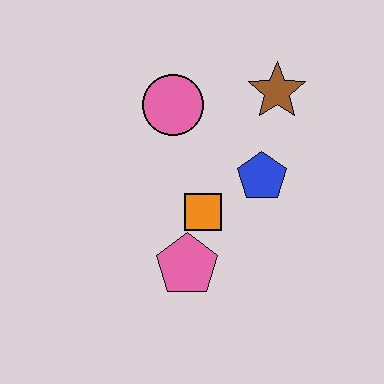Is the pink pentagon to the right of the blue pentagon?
No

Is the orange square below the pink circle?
Yes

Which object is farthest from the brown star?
The pink pentagon is farthest from the brown star.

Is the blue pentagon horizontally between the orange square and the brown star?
Yes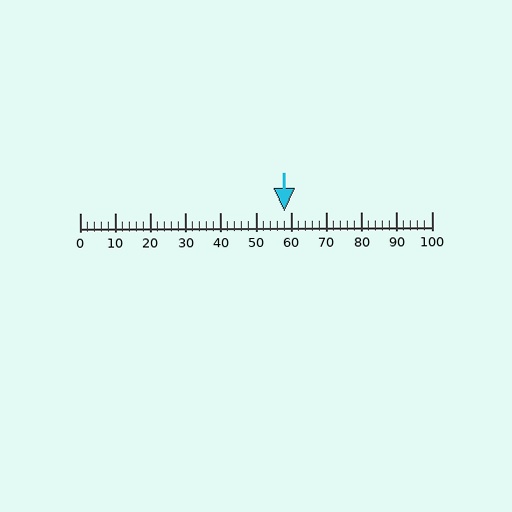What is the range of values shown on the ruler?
The ruler shows values from 0 to 100.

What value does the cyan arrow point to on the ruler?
The cyan arrow points to approximately 58.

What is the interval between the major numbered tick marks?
The major tick marks are spaced 10 units apart.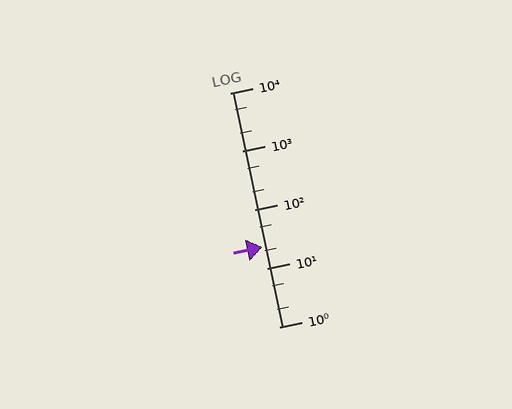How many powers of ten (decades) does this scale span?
The scale spans 4 decades, from 1 to 10000.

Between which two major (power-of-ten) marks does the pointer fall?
The pointer is between 10 and 100.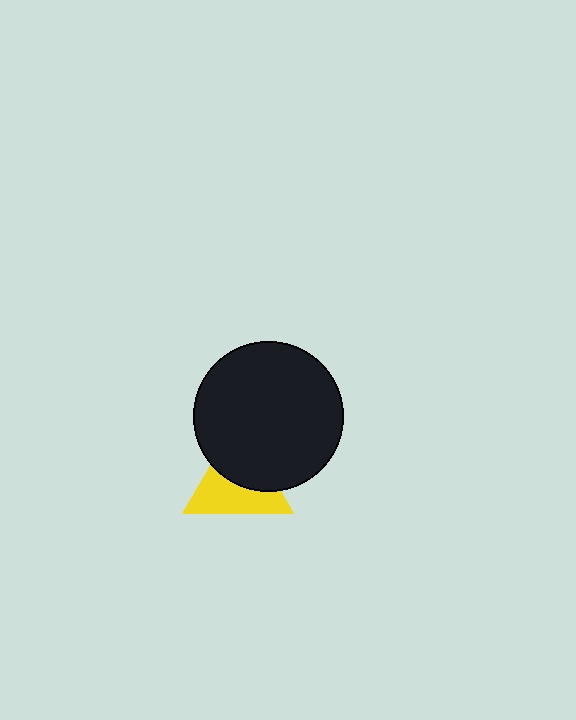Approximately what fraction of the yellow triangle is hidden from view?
Roughly 48% of the yellow triangle is hidden behind the black circle.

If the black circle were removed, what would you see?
You would see the complete yellow triangle.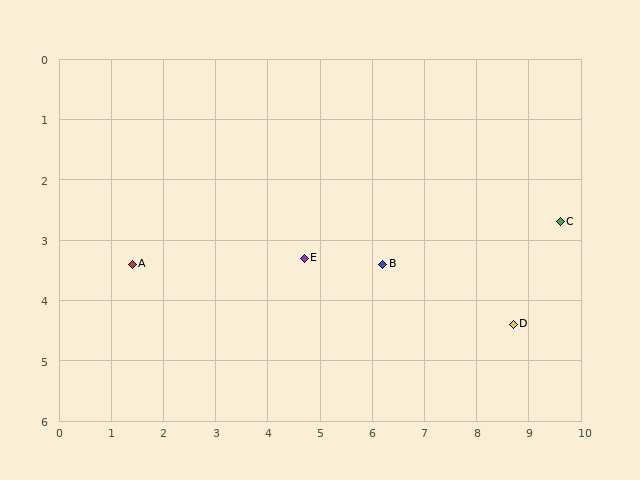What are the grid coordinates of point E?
Point E is at approximately (4.7, 3.3).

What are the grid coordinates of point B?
Point B is at approximately (6.2, 3.4).